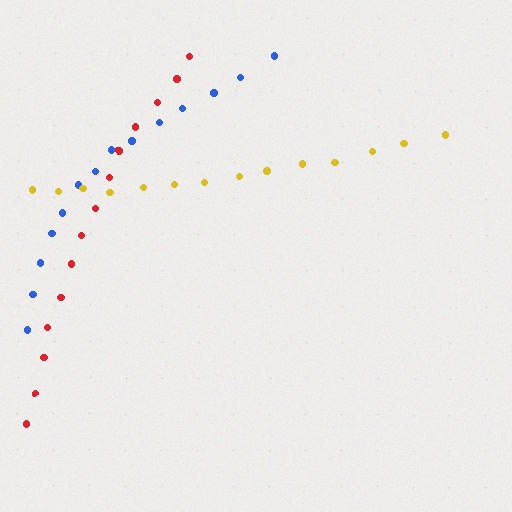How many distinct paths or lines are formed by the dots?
There are 3 distinct paths.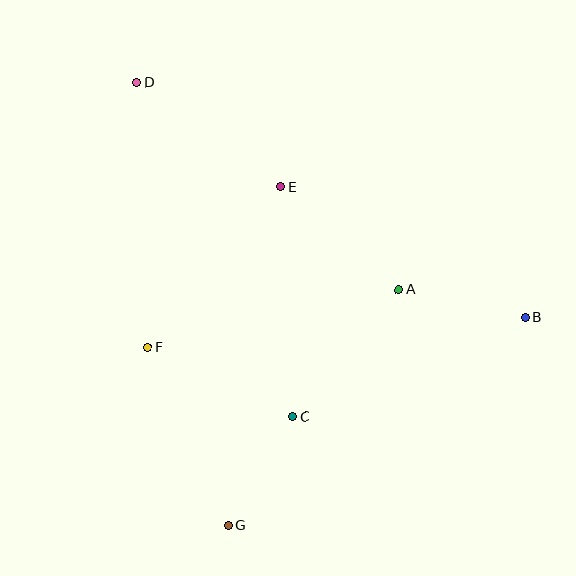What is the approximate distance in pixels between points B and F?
The distance between B and F is approximately 379 pixels.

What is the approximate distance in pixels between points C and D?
The distance between C and D is approximately 369 pixels.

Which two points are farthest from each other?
Points B and D are farthest from each other.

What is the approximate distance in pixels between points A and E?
The distance between A and E is approximately 157 pixels.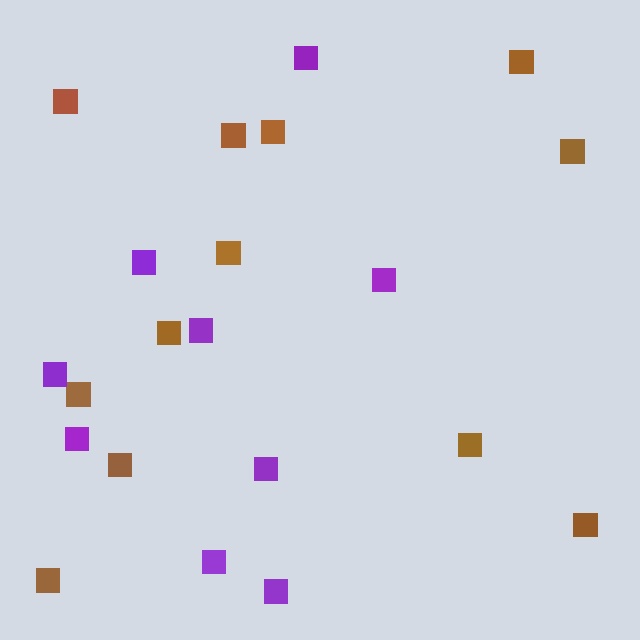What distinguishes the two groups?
There are 2 groups: one group of brown squares (12) and one group of purple squares (9).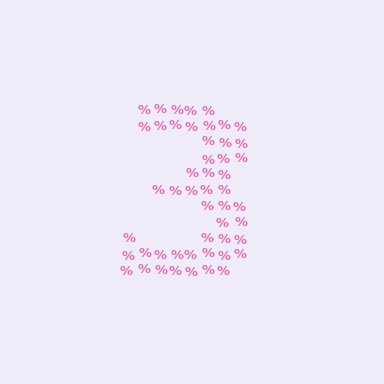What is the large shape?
The large shape is the digit 3.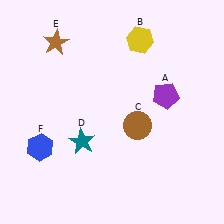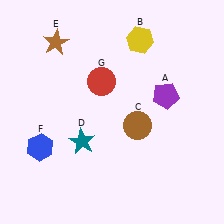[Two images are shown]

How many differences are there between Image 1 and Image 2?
There is 1 difference between the two images.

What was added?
A red circle (G) was added in Image 2.